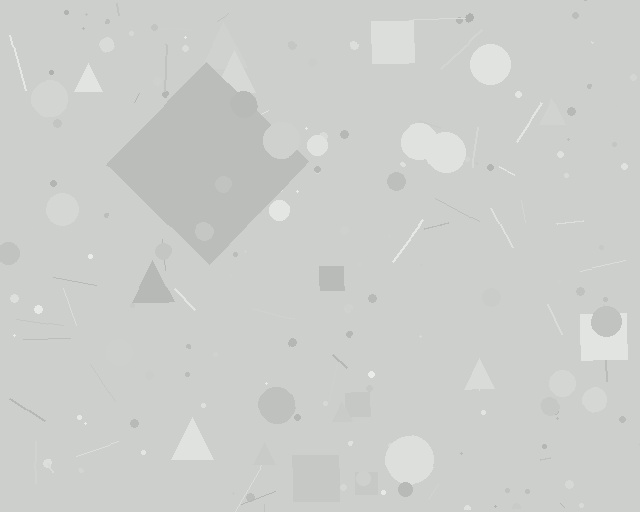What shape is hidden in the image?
A diamond is hidden in the image.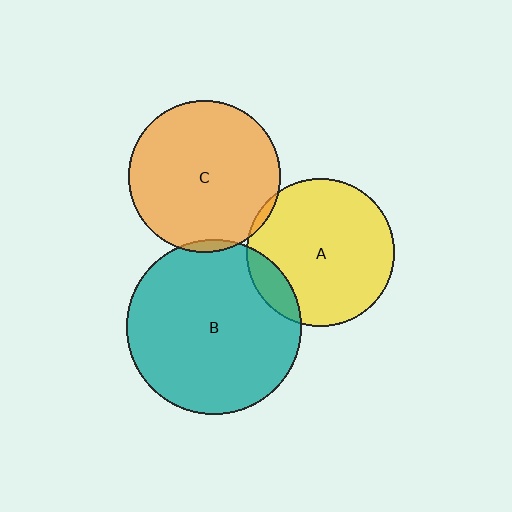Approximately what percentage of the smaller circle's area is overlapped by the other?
Approximately 5%.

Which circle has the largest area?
Circle B (teal).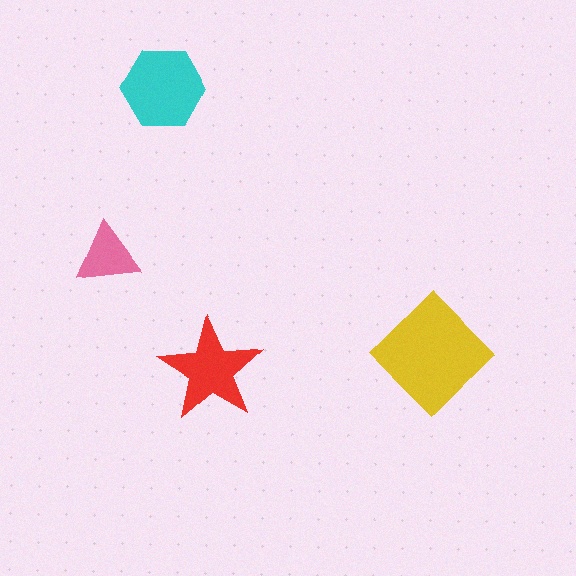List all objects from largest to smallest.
The yellow diamond, the cyan hexagon, the red star, the pink triangle.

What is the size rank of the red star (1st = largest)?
3rd.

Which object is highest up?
The cyan hexagon is topmost.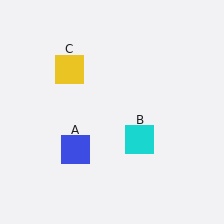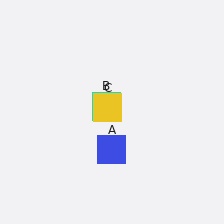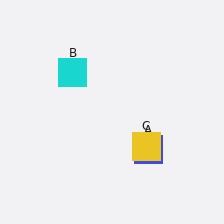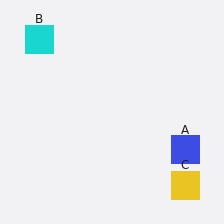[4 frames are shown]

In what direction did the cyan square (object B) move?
The cyan square (object B) moved up and to the left.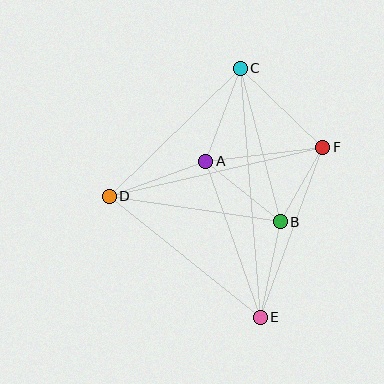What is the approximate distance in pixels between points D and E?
The distance between D and E is approximately 193 pixels.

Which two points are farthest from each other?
Points C and E are farthest from each other.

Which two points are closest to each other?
Points B and F are closest to each other.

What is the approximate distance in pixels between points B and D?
The distance between B and D is approximately 173 pixels.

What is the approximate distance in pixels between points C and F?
The distance between C and F is approximately 115 pixels.